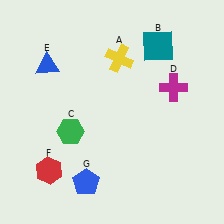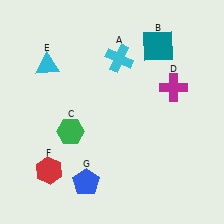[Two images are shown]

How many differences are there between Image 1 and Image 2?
There are 2 differences between the two images.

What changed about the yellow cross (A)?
In Image 1, A is yellow. In Image 2, it changed to cyan.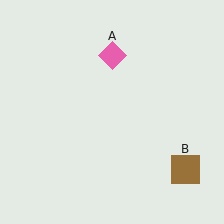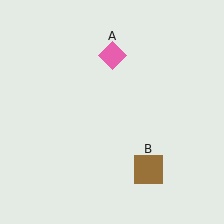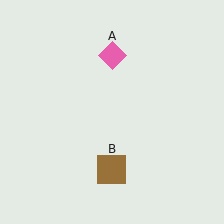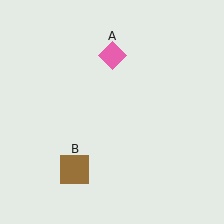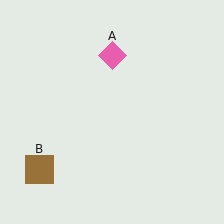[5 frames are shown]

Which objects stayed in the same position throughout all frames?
Pink diamond (object A) remained stationary.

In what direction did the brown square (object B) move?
The brown square (object B) moved left.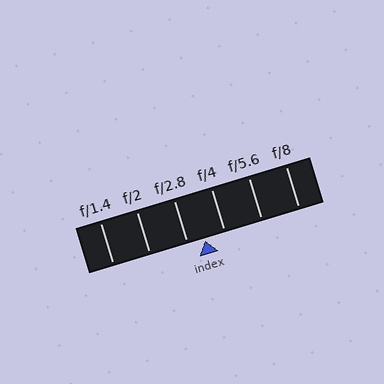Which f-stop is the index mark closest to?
The index mark is closest to f/2.8.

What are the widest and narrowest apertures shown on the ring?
The widest aperture shown is f/1.4 and the narrowest is f/8.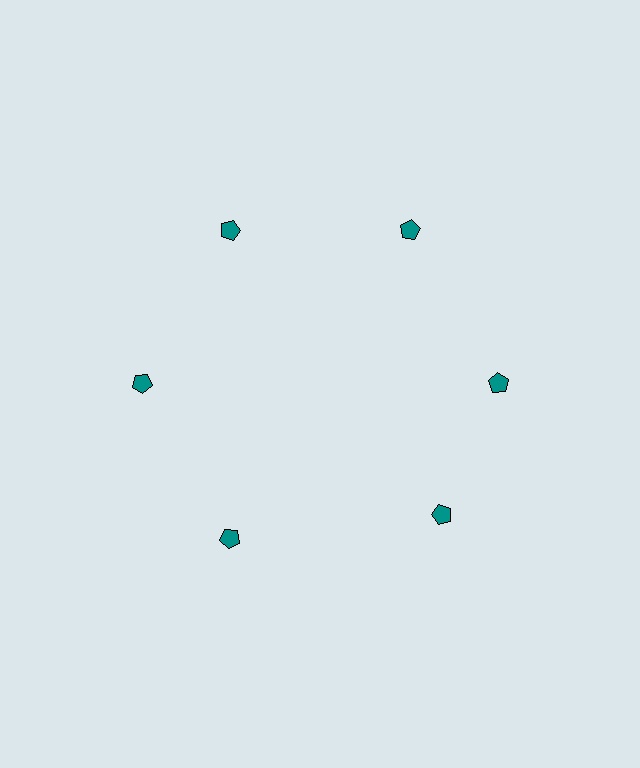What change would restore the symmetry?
The symmetry would be restored by rotating it back into even spacing with its neighbors so that all 6 pentagons sit at equal angles and equal distance from the center.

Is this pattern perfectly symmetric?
No. The 6 teal pentagons are arranged in a ring, but one element near the 5 o'clock position is rotated out of alignment along the ring, breaking the 6-fold rotational symmetry.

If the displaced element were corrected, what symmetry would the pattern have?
It would have 6-fold rotational symmetry — the pattern would map onto itself every 60 degrees.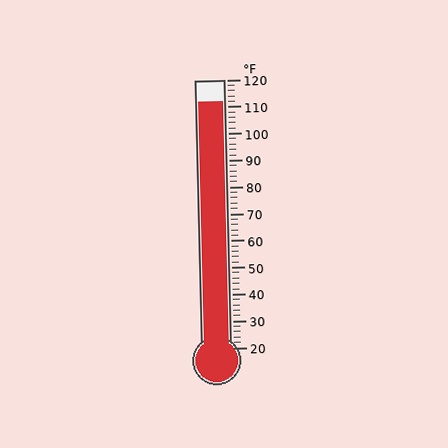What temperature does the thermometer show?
The thermometer shows approximately 112°F.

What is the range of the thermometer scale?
The thermometer scale ranges from 20°F to 120°F.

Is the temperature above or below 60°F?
The temperature is above 60°F.